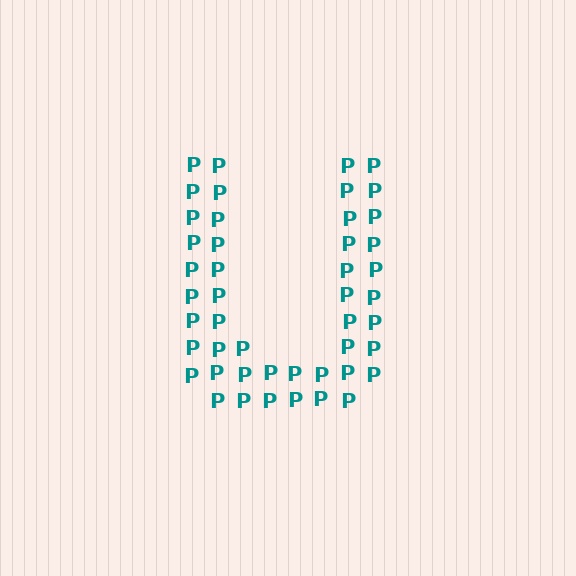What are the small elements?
The small elements are letter P's.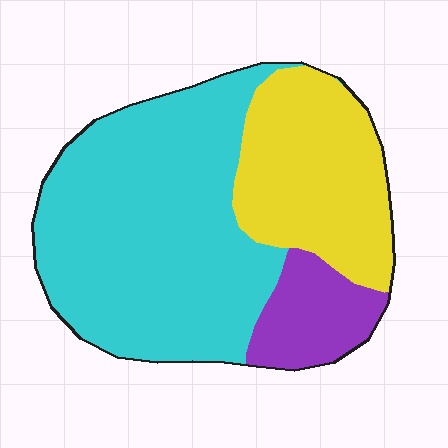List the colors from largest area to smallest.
From largest to smallest: cyan, yellow, purple.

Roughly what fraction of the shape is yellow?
Yellow covers roughly 30% of the shape.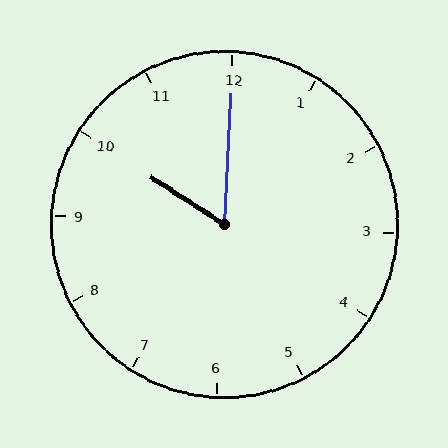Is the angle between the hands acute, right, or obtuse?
It is acute.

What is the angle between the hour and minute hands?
Approximately 60 degrees.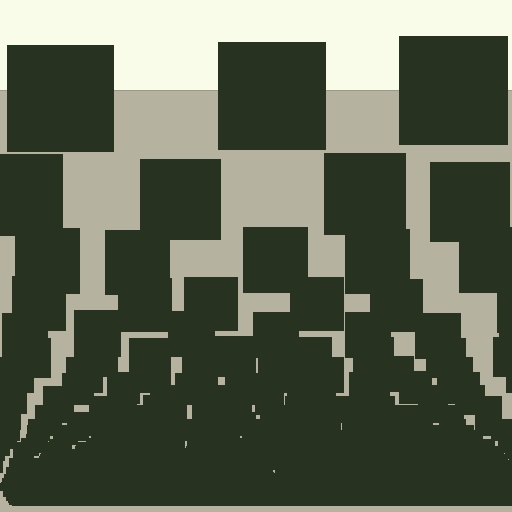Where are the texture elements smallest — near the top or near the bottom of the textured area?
Near the bottom.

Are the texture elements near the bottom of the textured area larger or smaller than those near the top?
Smaller. The gradient is inverted — elements near the bottom are smaller and denser.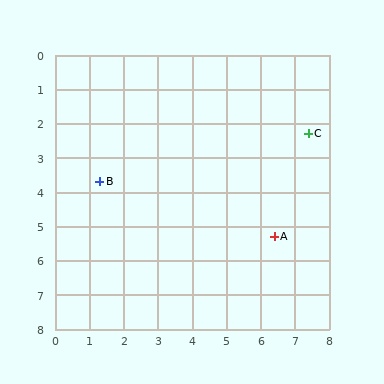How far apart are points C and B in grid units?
Points C and B are about 6.3 grid units apart.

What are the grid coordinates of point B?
Point B is at approximately (1.3, 3.7).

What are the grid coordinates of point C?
Point C is at approximately (7.4, 2.3).